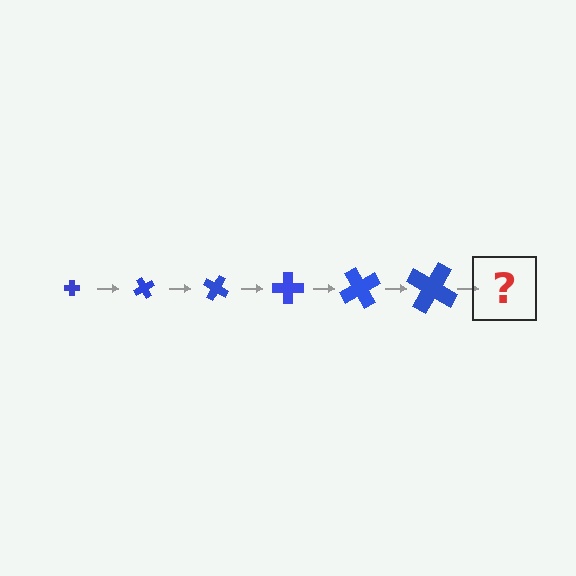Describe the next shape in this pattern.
It should be a cross, larger than the previous one and rotated 360 degrees from the start.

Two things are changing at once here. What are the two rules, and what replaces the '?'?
The two rules are that the cross grows larger each step and it rotates 60 degrees each step. The '?' should be a cross, larger than the previous one and rotated 360 degrees from the start.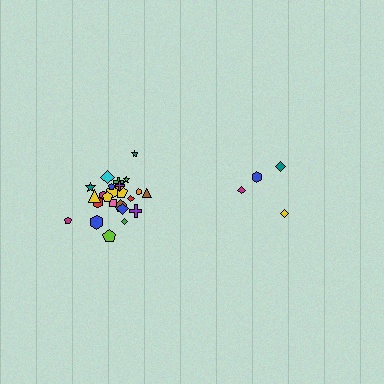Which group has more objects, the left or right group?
The left group.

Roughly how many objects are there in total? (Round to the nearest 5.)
Roughly 30 objects in total.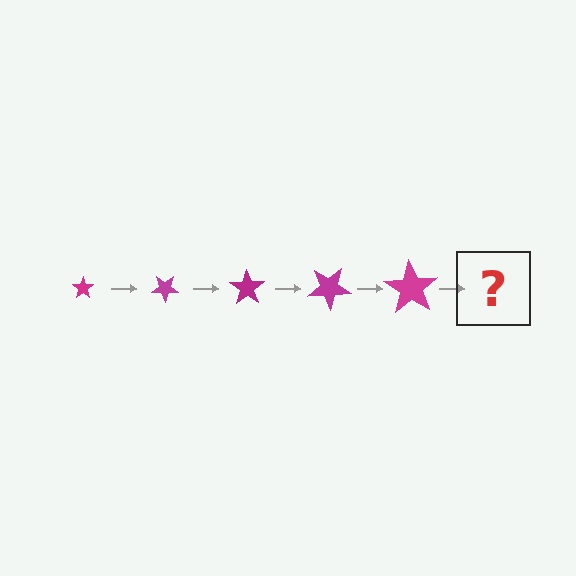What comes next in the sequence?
The next element should be a star, larger than the previous one and rotated 175 degrees from the start.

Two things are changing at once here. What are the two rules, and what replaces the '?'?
The two rules are that the star grows larger each step and it rotates 35 degrees each step. The '?' should be a star, larger than the previous one and rotated 175 degrees from the start.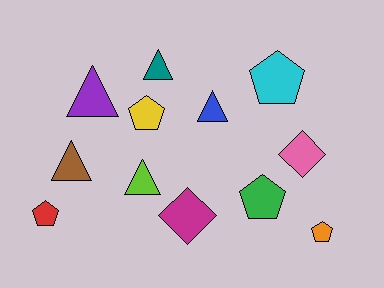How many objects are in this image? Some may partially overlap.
There are 12 objects.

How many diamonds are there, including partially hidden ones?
There are 2 diamonds.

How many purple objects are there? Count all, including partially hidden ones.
There is 1 purple object.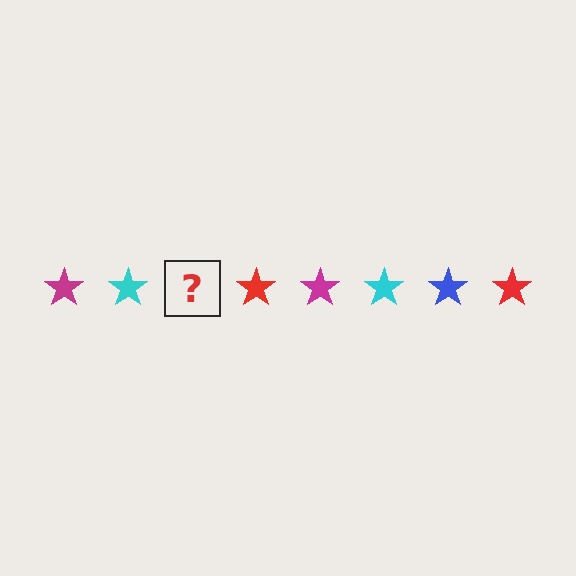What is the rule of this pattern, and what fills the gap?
The rule is that the pattern cycles through magenta, cyan, blue, red stars. The gap should be filled with a blue star.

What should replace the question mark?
The question mark should be replaced with a blue star.